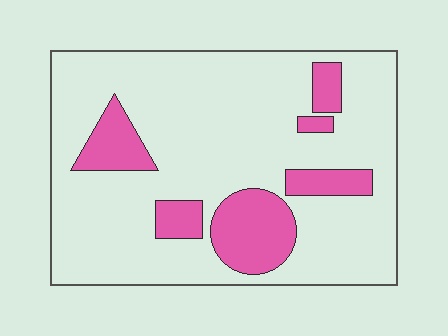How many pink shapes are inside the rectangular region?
6.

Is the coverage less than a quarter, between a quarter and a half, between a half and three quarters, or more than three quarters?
Less than a quarter.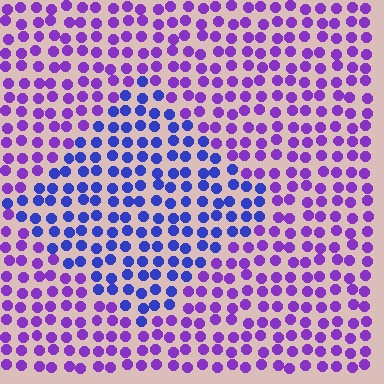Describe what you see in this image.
The image is filled with small purple elements in a uniform arrangement. A diamond-shaped region is visible where the elements are tinted to a slightly different hue, forming a subtle color boundary.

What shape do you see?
I see a diamond.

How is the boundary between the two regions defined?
The boundary is defined purely by a slight shift in hue (about 39 degrees). Spacing, size, and orientation are identical on both sides.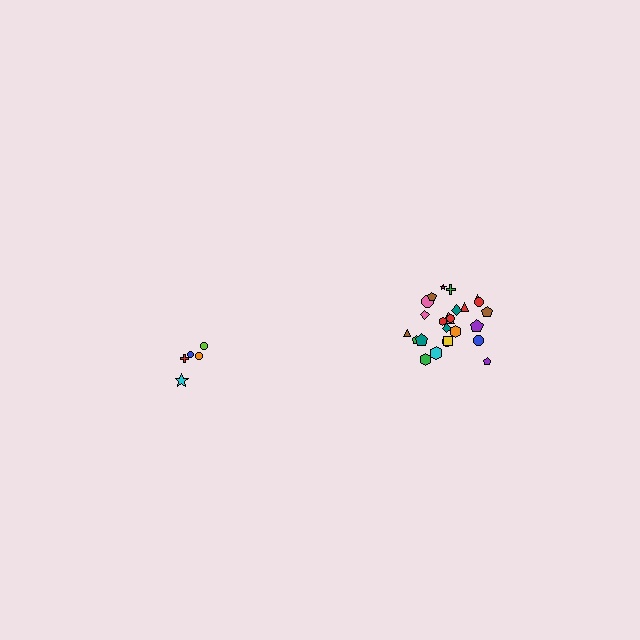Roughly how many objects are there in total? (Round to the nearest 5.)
Roughly 30 objects in total.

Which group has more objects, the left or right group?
The right group.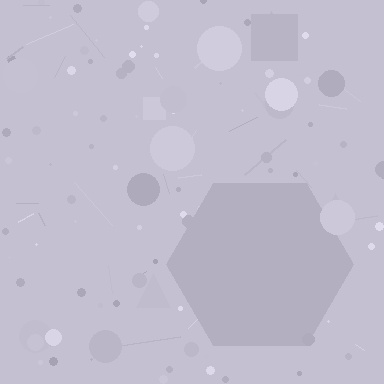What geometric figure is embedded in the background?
A hexagon is embedded in the background.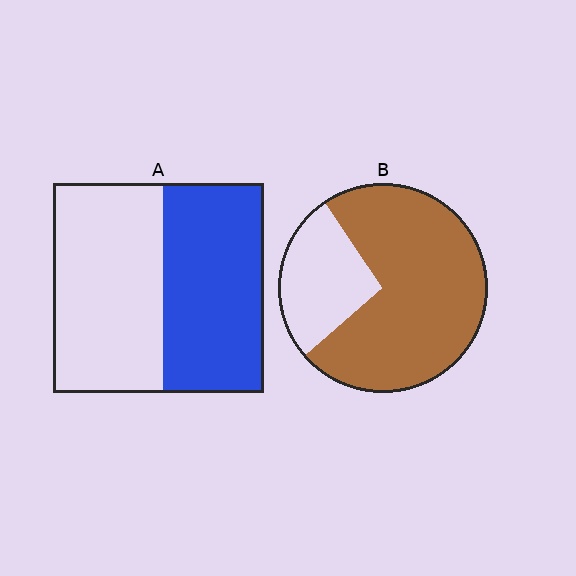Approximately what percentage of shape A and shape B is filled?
A is approximately 50% and B is approximately 75%.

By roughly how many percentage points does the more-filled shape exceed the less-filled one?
By roughly 25 percentage points (B over A).